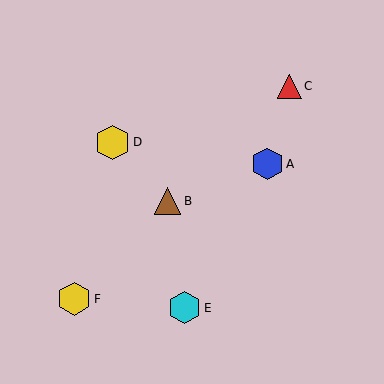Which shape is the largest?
The yellow hexagon (labeled D) is the largest.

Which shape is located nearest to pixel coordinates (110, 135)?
The yellow hexagon (labeled D) at (113, 142) is nearest to that location.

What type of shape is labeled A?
Shape A is a blue hexagon.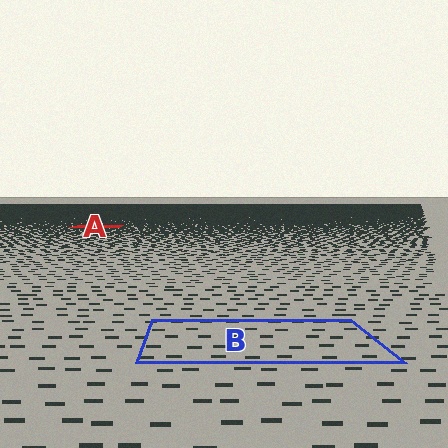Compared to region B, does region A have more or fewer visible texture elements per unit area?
Region A has more texture elements per unit area — they are packed more densely because it is farther away.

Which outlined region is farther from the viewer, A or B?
Region A is farther from the viewer — the texture elements inside it appear smaller and more densely packed.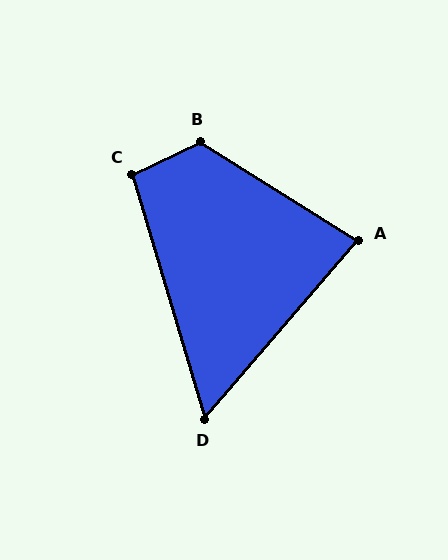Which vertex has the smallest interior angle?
D, at approximately 57 degrees.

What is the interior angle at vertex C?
Approximately 99 degrees (obtuse).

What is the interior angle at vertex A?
Approximately 81 degrees (acute).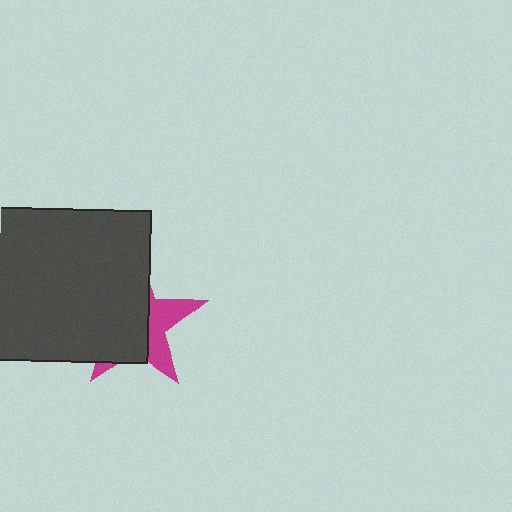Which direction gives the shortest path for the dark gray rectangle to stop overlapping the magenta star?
Moving left gives the shortest separation.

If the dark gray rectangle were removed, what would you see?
You would see the complete magenta star.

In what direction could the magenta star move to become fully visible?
The magenta star could move right. That would shift it out from behind the dark gray rectangle entirely.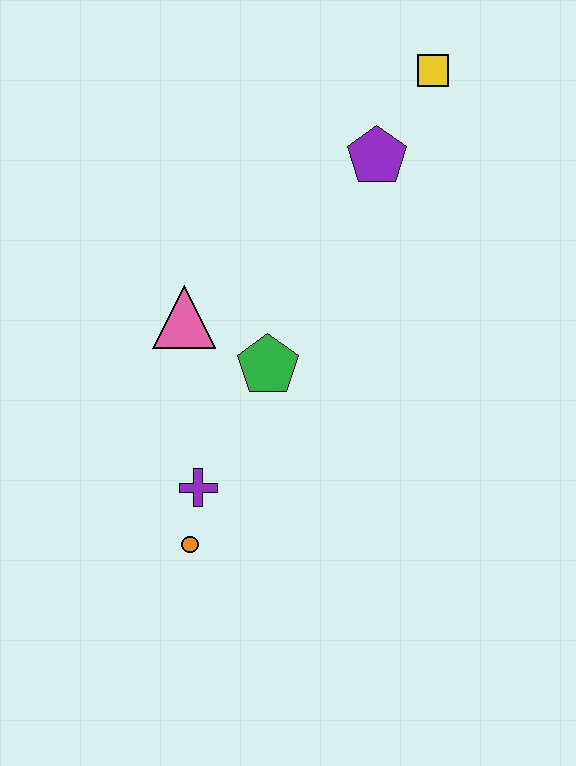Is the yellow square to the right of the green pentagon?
Yes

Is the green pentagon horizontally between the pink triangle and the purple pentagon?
Yes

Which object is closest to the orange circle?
The purple cross is closest to the orange circle.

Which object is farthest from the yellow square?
The orange circle is farthest from the yellow square.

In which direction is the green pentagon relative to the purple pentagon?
The green pentagon is below the purple pentagon.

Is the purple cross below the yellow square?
Yes